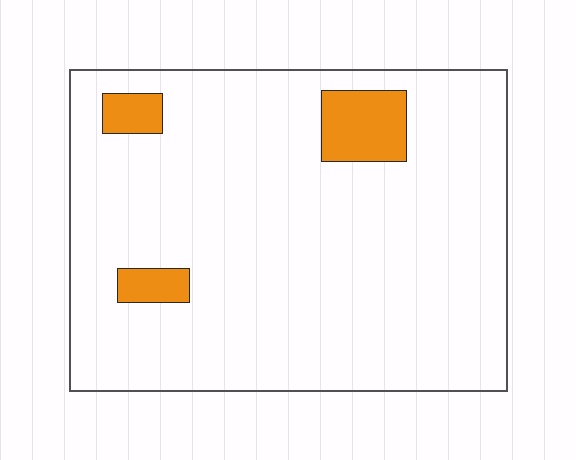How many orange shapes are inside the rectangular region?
3.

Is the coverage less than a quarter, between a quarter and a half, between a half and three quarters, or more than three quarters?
Less than a quarter.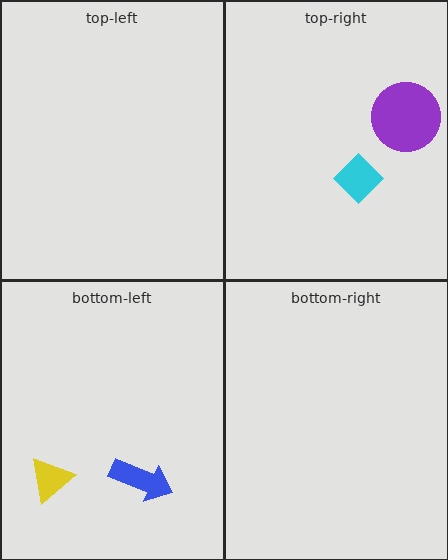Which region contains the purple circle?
The top-right region.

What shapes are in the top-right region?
The purple circle, the cyan diamond.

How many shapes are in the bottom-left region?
2.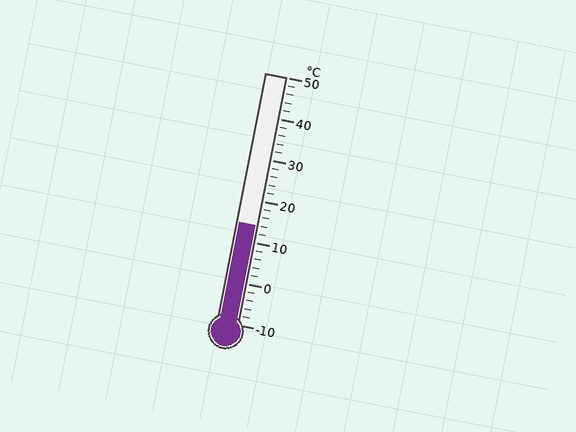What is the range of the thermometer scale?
The thermometer scale ranges from -10°C to 50°C.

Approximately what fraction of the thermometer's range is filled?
The thermometer is filled to approximately 40% of its range.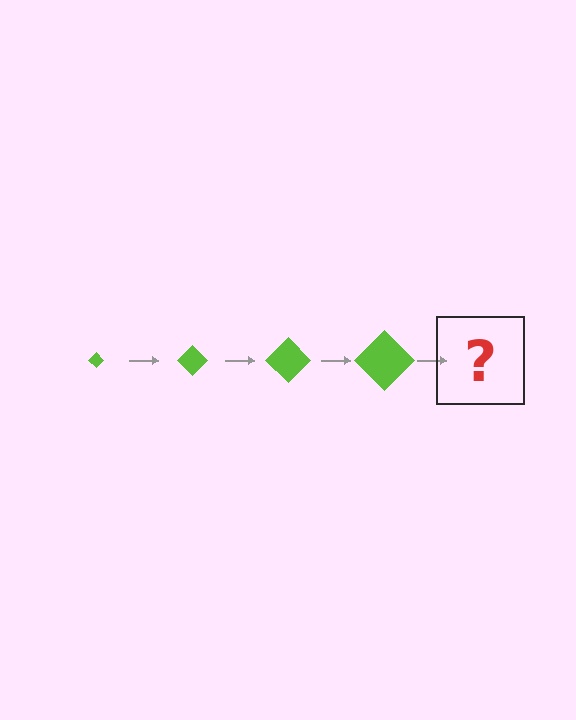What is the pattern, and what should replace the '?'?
The pattern is that the diamond gets progressively larger each step. The '?' should be a lime diamond, larger than the previous one.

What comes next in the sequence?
The next element should be a lime diamond, larger than the previous one.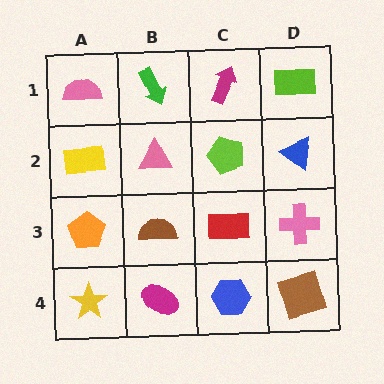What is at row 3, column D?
A pink cross.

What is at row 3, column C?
A red rectangle.